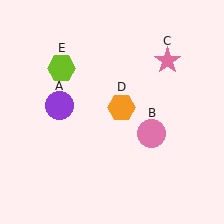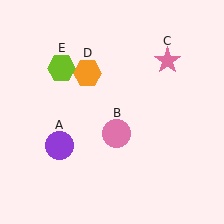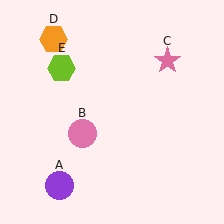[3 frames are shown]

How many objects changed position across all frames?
3 objects changed position: purple circle (object A), pink circle (object B), orange hexagon (object D).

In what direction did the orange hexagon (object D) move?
The orange hexagon (object D) moved up and to the left.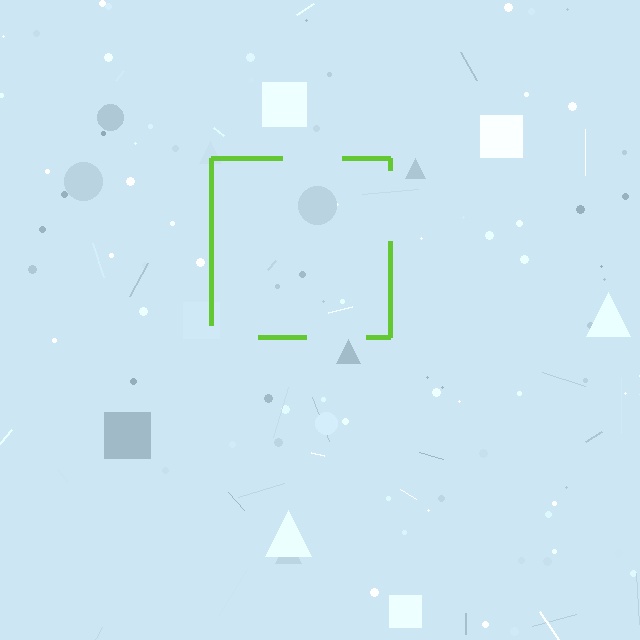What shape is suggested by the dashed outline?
The dashed outline suggests a square.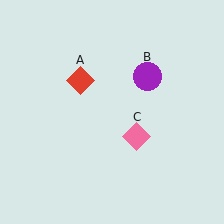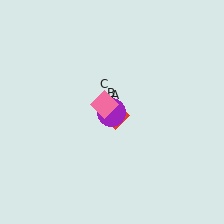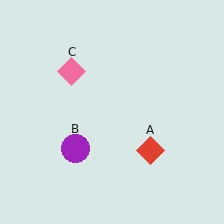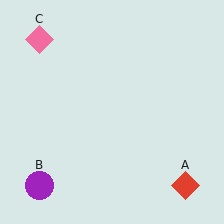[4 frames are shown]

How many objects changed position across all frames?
3 objects changed position: red diamond (object A), purple circle (object B), pink diamond (object C).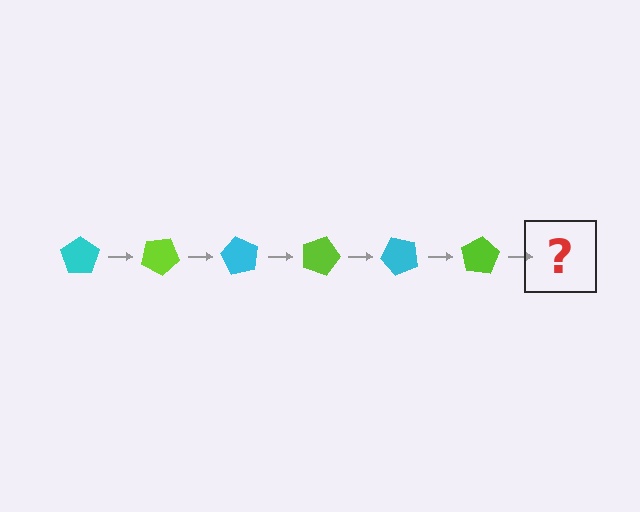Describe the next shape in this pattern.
It should be a cyan pentagon, rotated 180 degrees from the start.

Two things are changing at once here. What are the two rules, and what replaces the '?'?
The two rules are that it rotates 30 degrees each step and the color cycles through cyan and lime. The '?' should be a cyan pentagon, rotated 180 degrees from the start.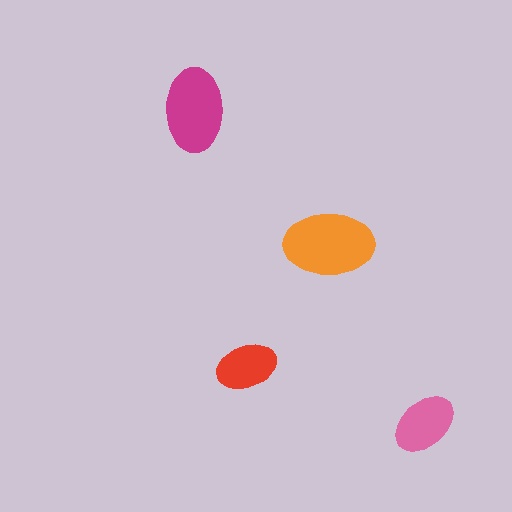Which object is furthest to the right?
The pink ellipse is rightmost.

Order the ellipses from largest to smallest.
the orange one, the magenta one, the pink one, the red one.